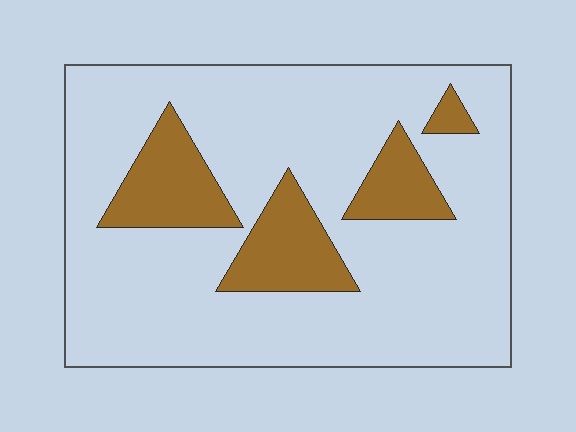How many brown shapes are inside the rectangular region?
4.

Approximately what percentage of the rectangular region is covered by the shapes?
Approximately 20%.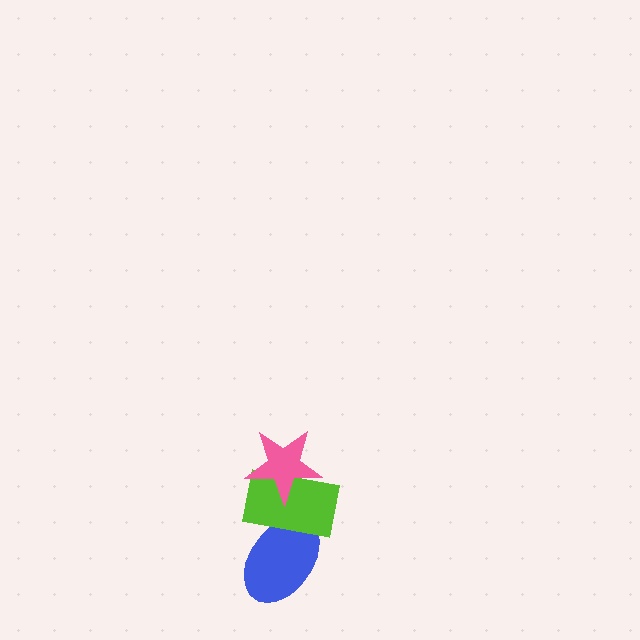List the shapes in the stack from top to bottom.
From top to bottom: the pink star, the lime rectangle, the blue ellipse.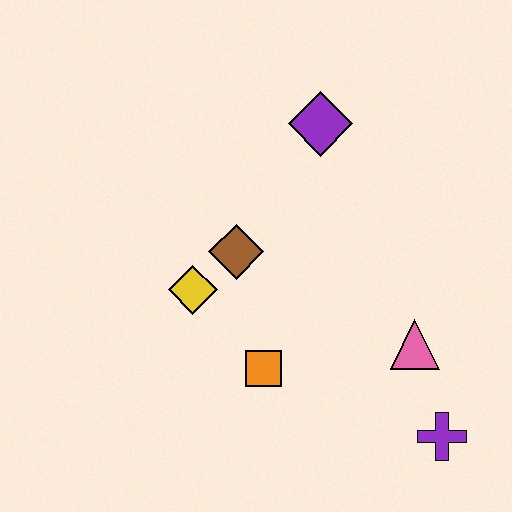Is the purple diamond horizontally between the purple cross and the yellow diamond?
Yes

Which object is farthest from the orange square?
The purple diamond is farthest from the orange square.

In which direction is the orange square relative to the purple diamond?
The orange square is below the purple diamond.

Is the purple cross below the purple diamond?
Yes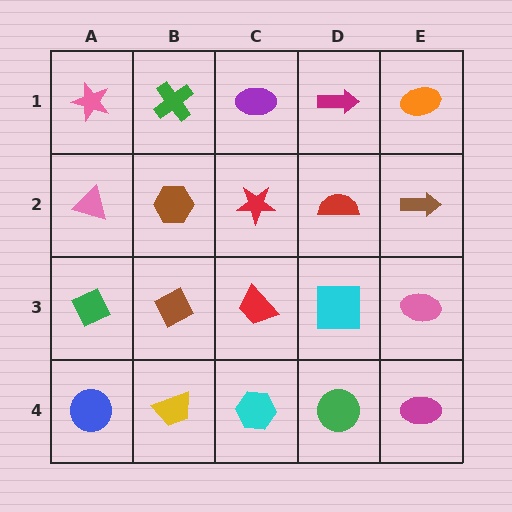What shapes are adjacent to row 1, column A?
A pink triangle (row 2, column A), a green cross (row 1, column B).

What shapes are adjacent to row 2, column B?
A green cross (row 1, column B), a brown diamond (row 3, column B), a pink triangle (row 2, column A), a red star (row 2, column C).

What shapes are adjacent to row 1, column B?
A brown hexagon (row 2, column B), a pink star (row 1, column A), a purple ellipse (row 1, column C).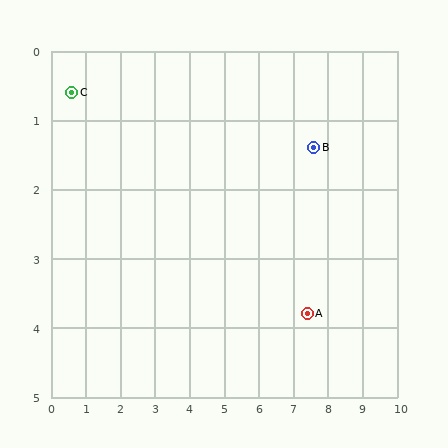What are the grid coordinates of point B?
Point B is at approximately (7.6, 1.4).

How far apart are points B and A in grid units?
Points B and A are about 2.4 grid units apart.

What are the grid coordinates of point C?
Point C is at approximately (0.6, 0.6).